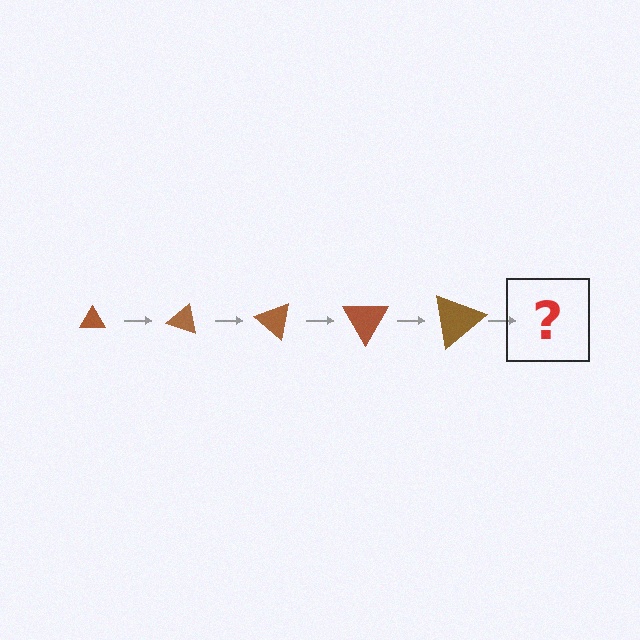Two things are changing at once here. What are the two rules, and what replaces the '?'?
The two rules are that the triangle grows larger each step and it rotates 20 degrees each step. The '?' should be a triangle, larger than the previous one and rotated 100 degrees from the start.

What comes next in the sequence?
The next element should be a triangle, larger than the previous one and rotated 100 degrees from the start.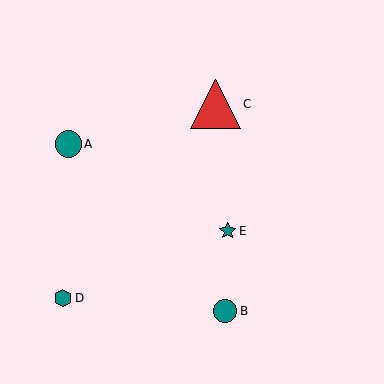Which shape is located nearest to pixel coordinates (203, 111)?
The red triangle (labeled C) at (215, 104) is nearest to that location.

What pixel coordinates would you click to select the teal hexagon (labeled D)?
Click at (63, 298) to select the teal hexagon D.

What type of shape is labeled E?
Shape E is a teal star.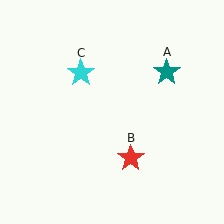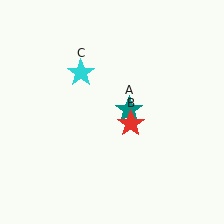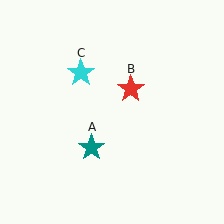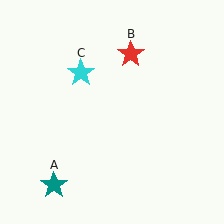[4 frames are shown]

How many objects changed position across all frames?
2 objects changed position: teal star (object A), red star (object B).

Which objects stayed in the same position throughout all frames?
Cyan star (object C) remained stationary.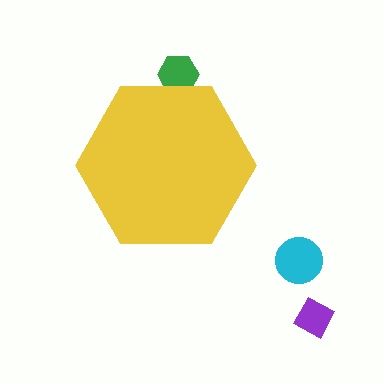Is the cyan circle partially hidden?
No, the cyan circle is fully visible.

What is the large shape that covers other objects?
A yellow hexagon.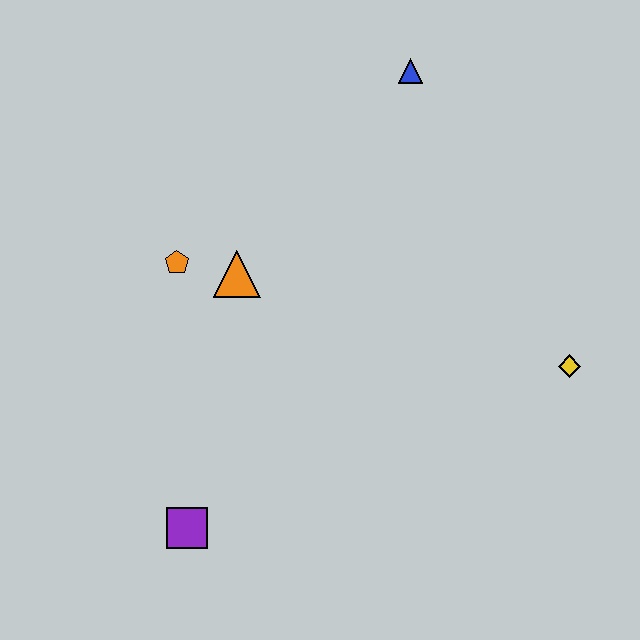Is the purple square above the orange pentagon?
No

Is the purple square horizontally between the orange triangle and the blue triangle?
No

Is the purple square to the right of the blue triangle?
No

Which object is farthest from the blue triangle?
The purple square is farthest from the blue triangle.